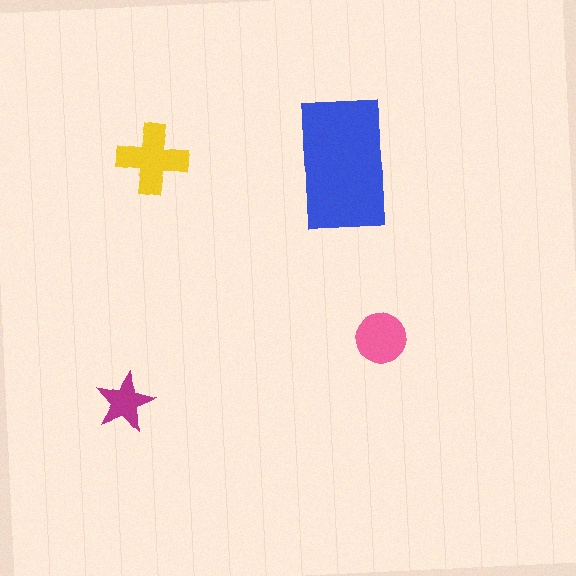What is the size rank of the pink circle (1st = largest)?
3rd.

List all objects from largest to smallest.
The blue rectangle, the yellow cross, the pink circle, the magenta star.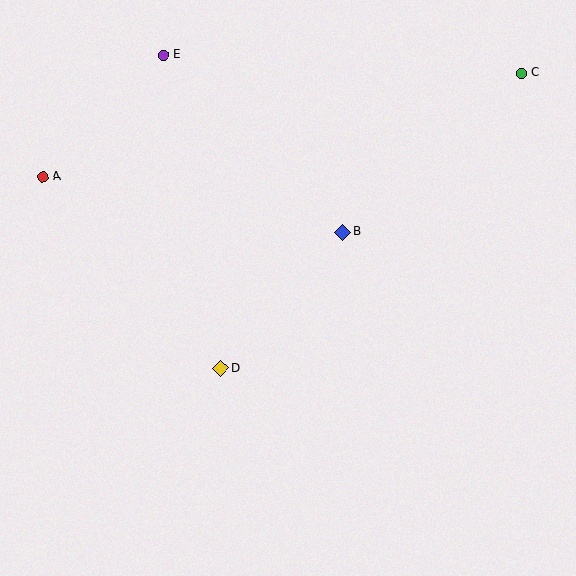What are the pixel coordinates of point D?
Point D is at (221, 369).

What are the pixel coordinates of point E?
Point E is at (163, 55).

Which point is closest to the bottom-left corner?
Point D is closest to the bottom-left corner.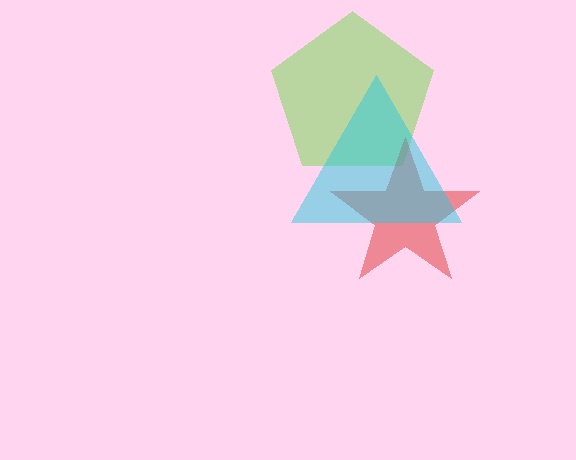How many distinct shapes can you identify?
There are 3 distinct shapes: a lime pentagon, a red star, a cyan triangle.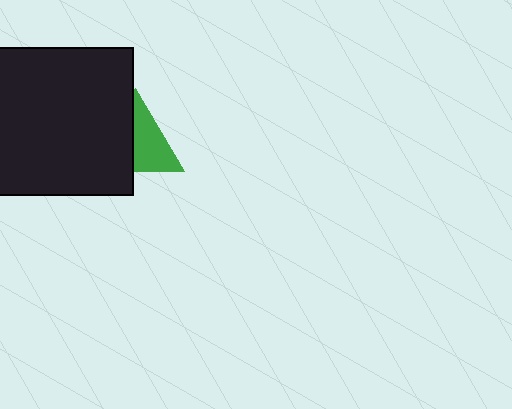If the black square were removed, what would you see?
You would see the complete green triangle.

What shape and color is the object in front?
The object in front is a black square.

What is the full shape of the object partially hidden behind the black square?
The partially hidden object is a green triangle.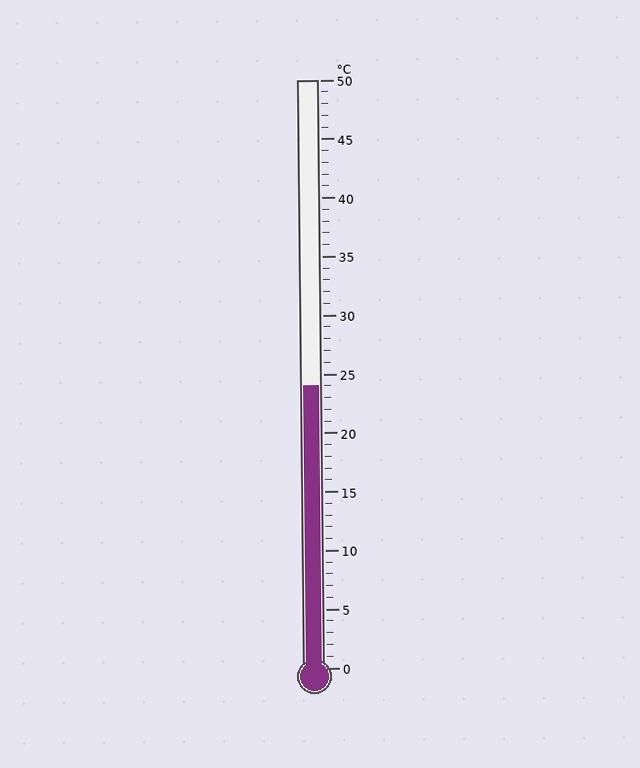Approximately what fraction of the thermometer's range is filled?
The thermometer is filled to approximately 50% of its range.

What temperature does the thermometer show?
The thermometer shows approximately 24°C.